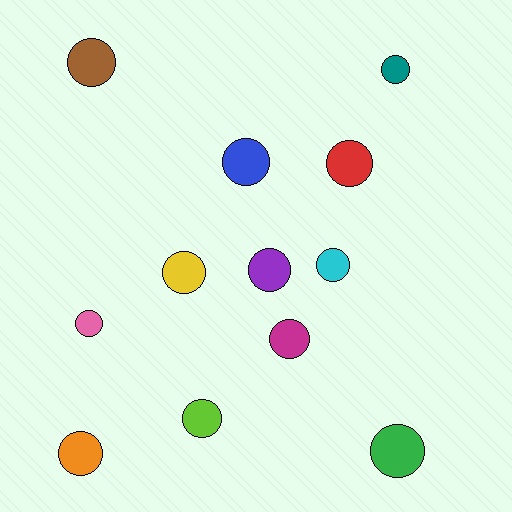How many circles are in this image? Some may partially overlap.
There are 12 circles.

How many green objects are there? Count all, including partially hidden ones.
There is 1 green object.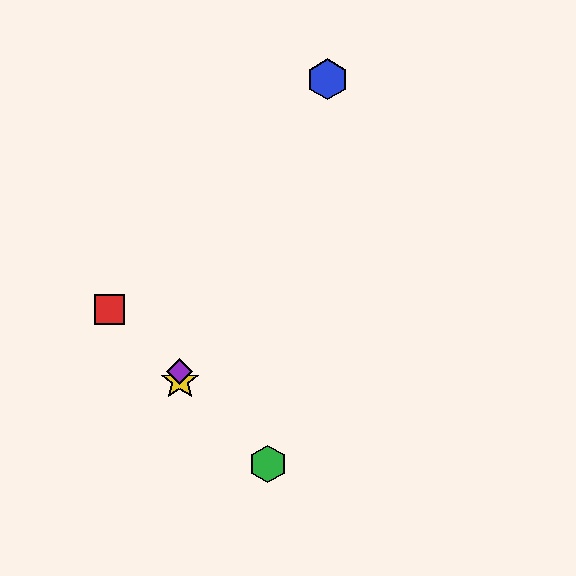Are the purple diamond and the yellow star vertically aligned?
Yes, both are at x≈180.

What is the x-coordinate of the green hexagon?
The green hexagon is at x≈268.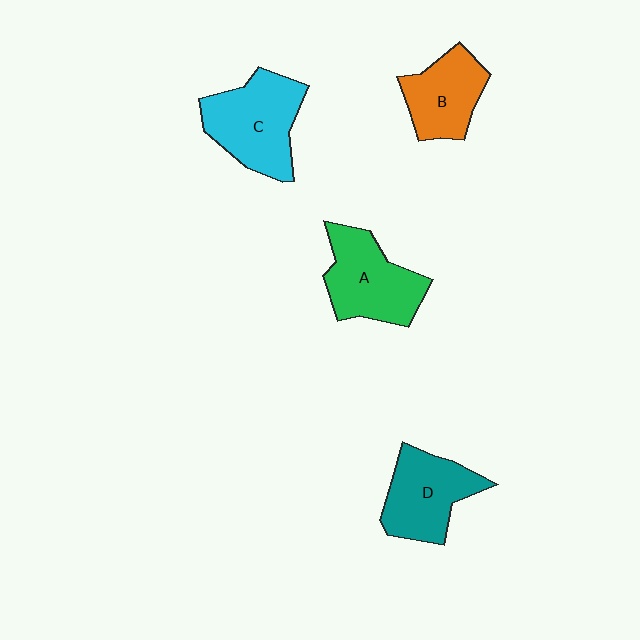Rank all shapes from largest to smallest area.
From largest to smallest: C (cyan), A (green), D (teal), B (orange).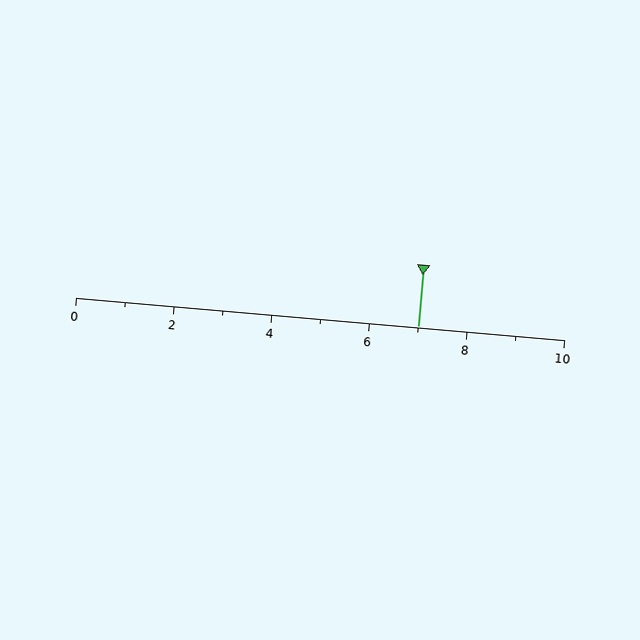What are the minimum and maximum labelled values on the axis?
The axis runs from 0 to 10.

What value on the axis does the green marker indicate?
The marker indicates approximately 7.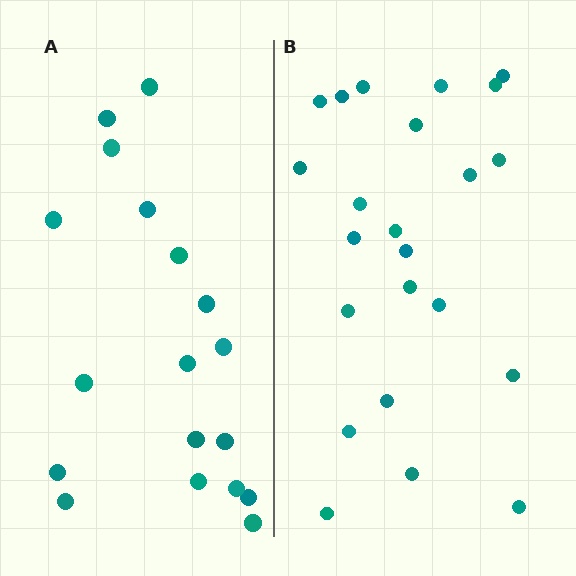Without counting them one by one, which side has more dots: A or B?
Region B (the right region) has more dots.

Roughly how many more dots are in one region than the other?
Region B has about 5 more dots than region A.